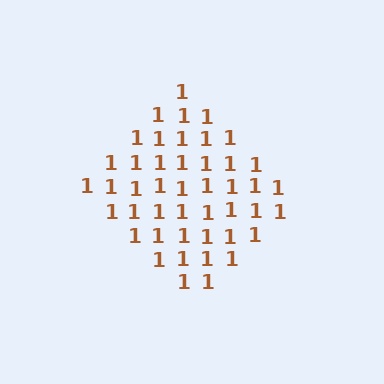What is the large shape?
The large shape is a diamond.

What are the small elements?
The small elements are digit 1's.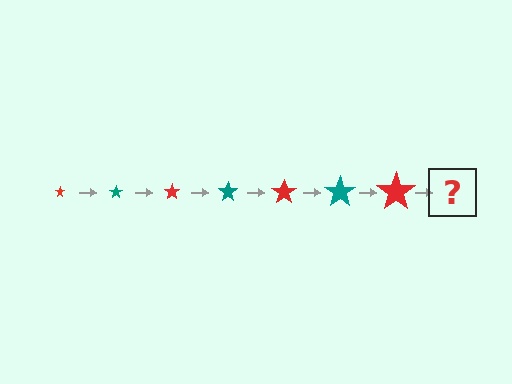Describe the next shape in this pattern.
It should be a teal star, larger than the previous one.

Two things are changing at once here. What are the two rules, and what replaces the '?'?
The two rules are that the star grows larger each step and the color cycles through red and teal. The '?' should be a teal star, larger than the previous one.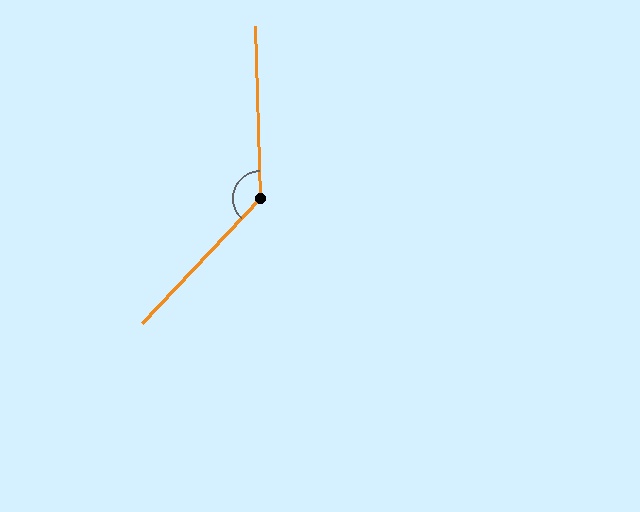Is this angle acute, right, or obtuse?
It is obtuse.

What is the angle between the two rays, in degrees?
Approximately 135 degrees.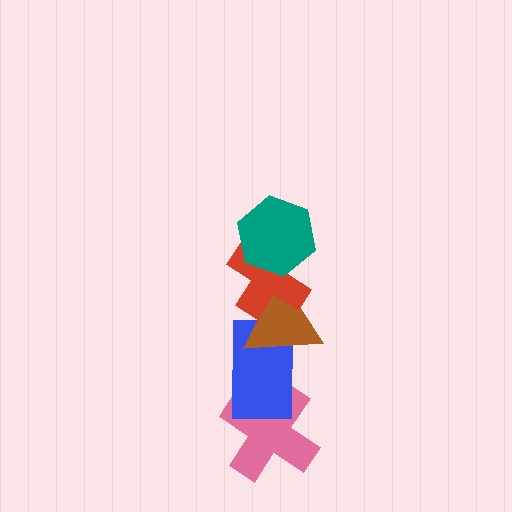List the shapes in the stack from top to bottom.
From top to bottom: the teal hexagon, the red cross, the brown triangle, the blue rectangle, the pink cross.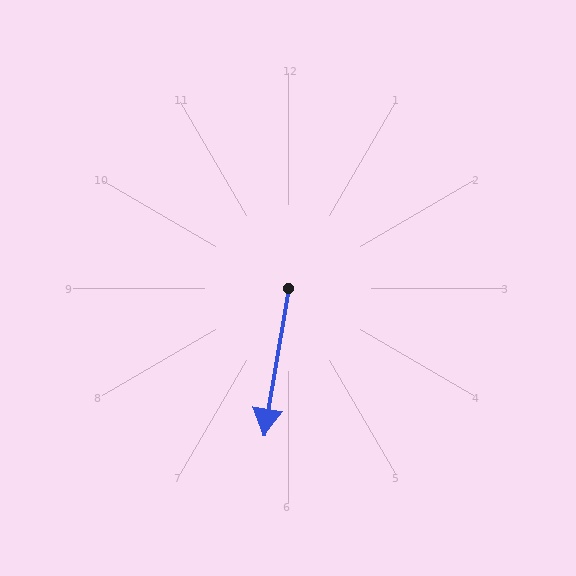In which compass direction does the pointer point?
South.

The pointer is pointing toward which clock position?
Roughly 6 o'clock.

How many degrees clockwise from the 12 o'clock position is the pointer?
Approximately 190 degrees.